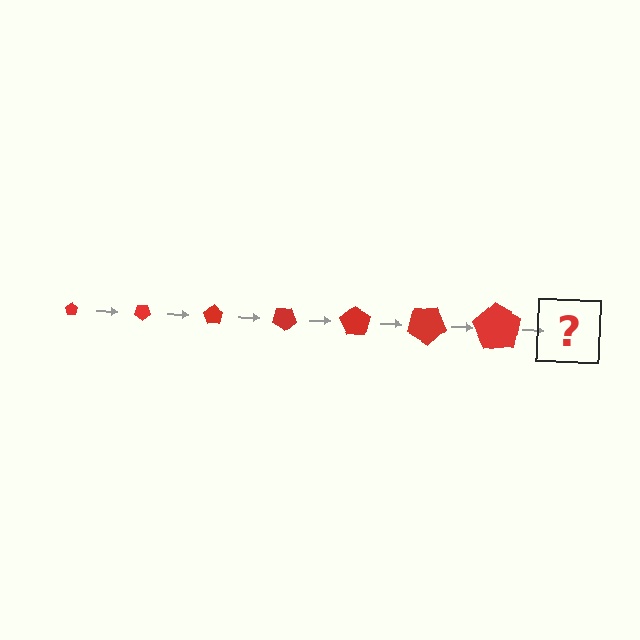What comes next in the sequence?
The next element should be a pentagon, larger than the previous one and rotated 245 degrees from the start.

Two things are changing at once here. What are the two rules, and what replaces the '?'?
The two rules are that the pentagon grows larger each step and it rotates 35 degrees each step. The '?' should be a pentagon, larger than the previous one and rotated 245 degrees from the start.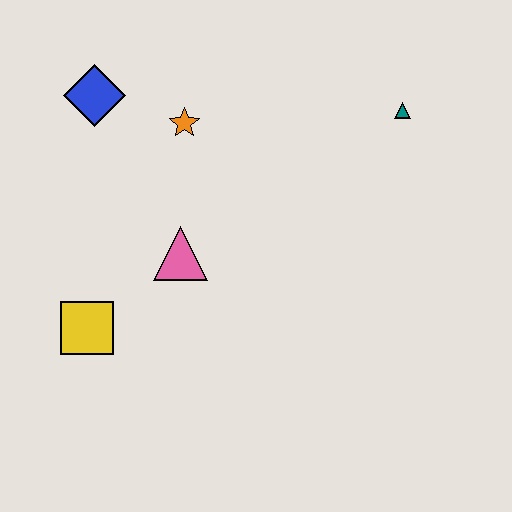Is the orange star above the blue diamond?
No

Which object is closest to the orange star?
The blue diamond is closest to the orange star.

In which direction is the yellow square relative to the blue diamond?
The yellow square is below the blue diamond.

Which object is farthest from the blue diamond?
The teal triangle is farthest from the blue diamond.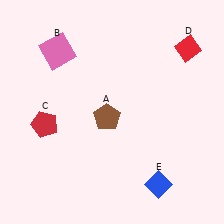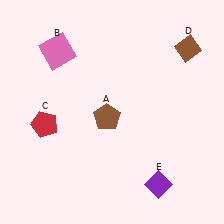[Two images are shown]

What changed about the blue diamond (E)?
In Image 1, E is blue. In Image 2, it changed to purple.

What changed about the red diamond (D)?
In Image 1, D is red. In Image 2, it changed to brown.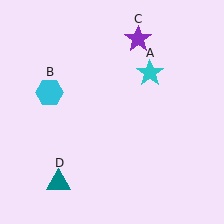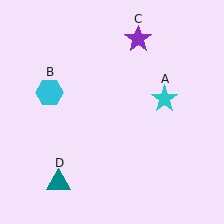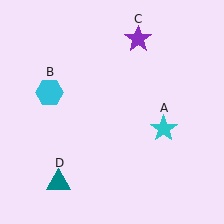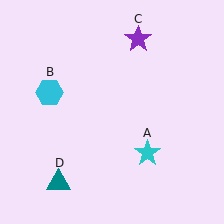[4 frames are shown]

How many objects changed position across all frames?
1 object changed position: cyan star (object A).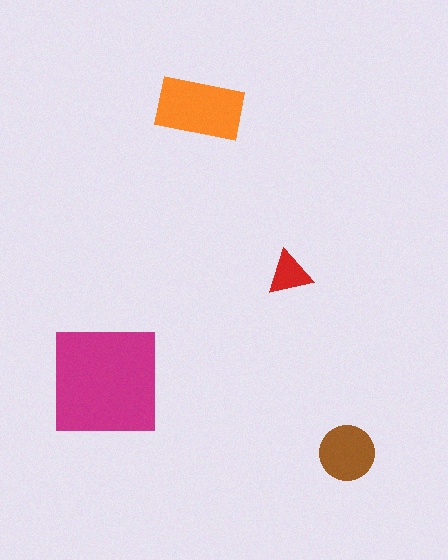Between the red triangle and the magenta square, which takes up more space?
The magenta square.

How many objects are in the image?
There are 4 objects in the image.